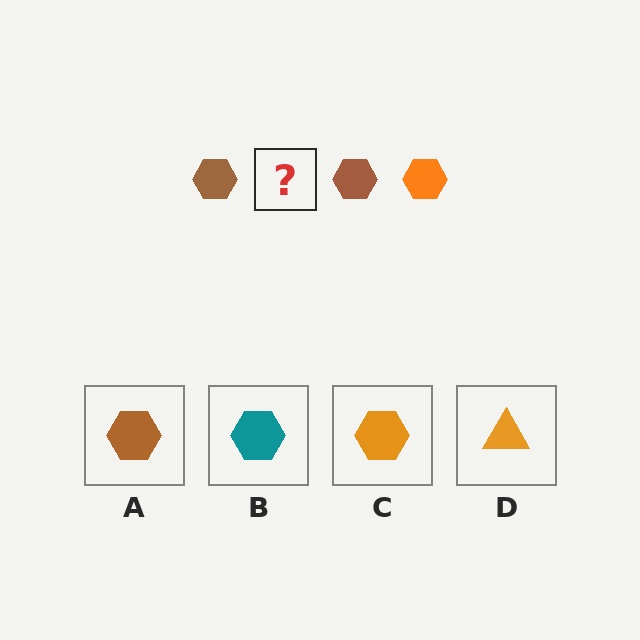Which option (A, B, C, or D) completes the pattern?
C.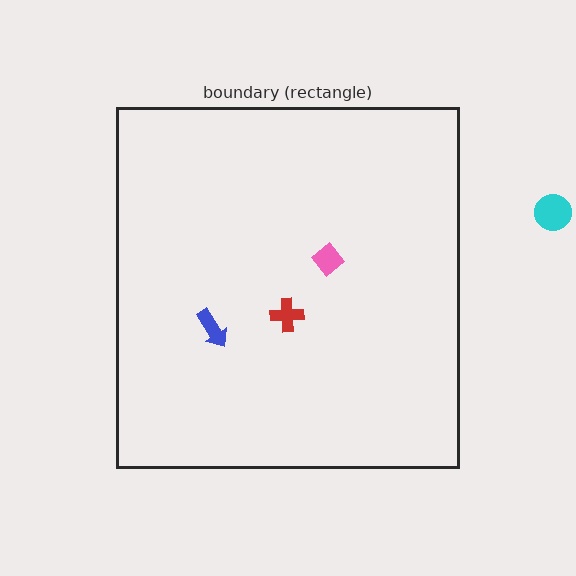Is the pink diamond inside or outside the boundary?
Inside.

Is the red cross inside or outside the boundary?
Inside.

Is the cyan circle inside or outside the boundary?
Outside.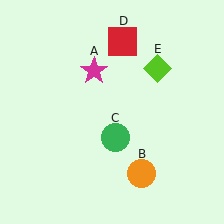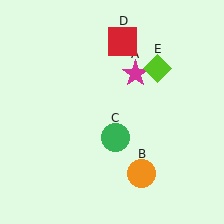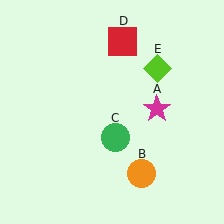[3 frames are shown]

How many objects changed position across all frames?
1 object changed position: magenta star (object A).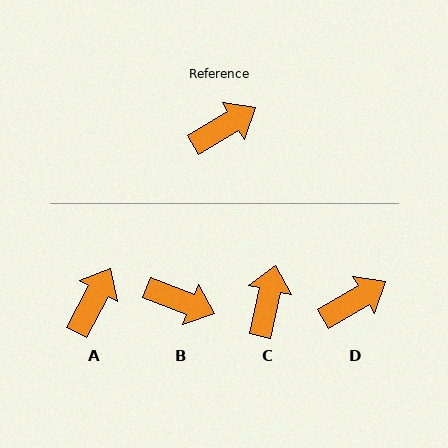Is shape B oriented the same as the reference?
No, it is off by about 52 degrees.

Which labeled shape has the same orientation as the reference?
D.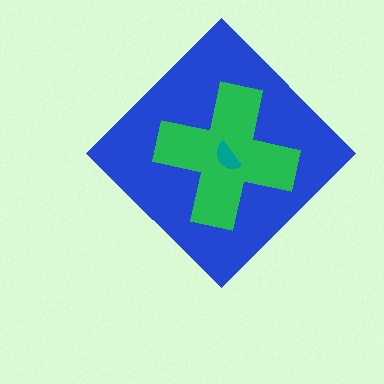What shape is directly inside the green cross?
The teal semicircle.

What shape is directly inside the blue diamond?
The green cross.